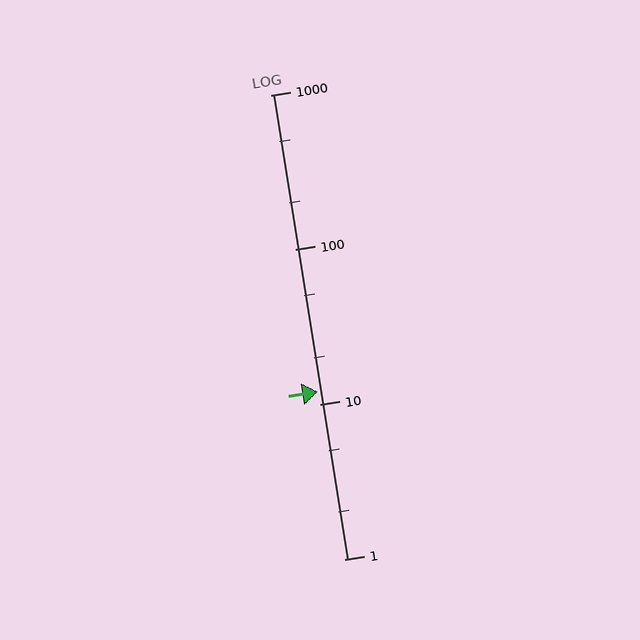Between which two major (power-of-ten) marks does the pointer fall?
The pointer is between 10 and 100.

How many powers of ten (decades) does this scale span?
The scale spans 3 decades, from 1 to 1000.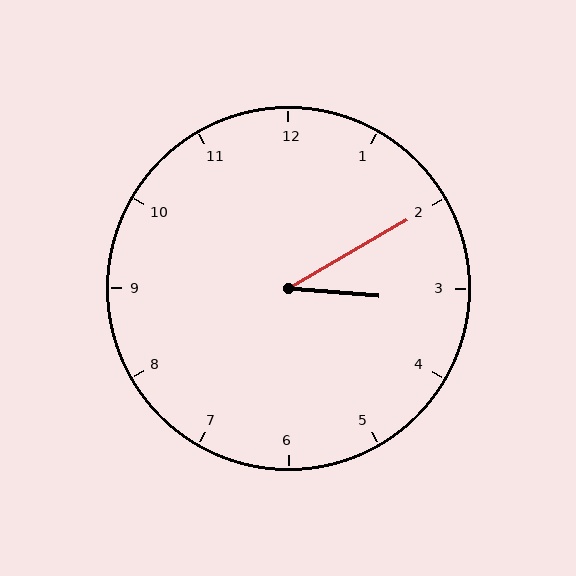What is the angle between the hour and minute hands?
Approximately 35 degrees.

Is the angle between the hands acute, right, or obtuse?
It is acute.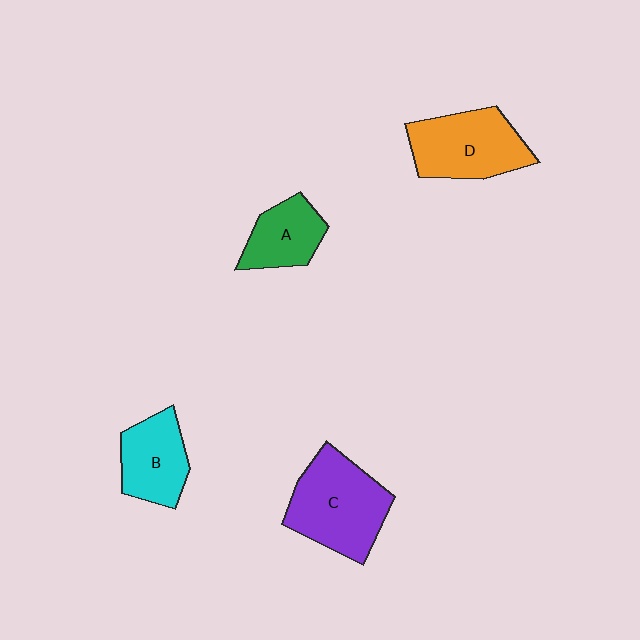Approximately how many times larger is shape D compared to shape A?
Approximately 1.5 times.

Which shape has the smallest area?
Shape A (green).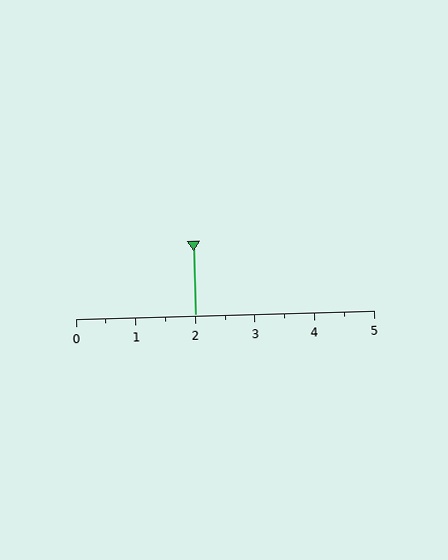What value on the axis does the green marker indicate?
The marker indicates approximately 2.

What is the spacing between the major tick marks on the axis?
The major ticks are spaced 1 apart.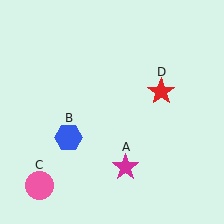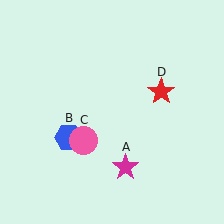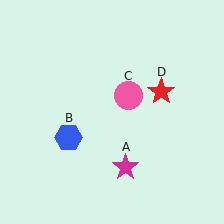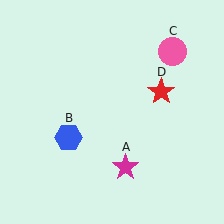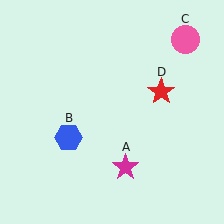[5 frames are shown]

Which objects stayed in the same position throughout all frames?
Magenta star (object A) and blue hexagon (object B) and red star (object D) remained stationary.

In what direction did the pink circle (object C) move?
The pink circle (object C) moved up and to the right.